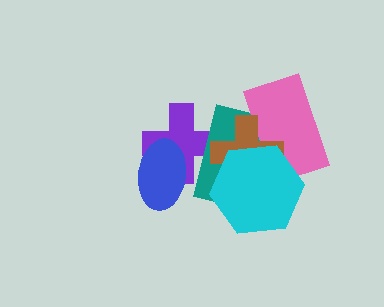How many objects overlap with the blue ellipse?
2 objects overlap with the blue ellipse.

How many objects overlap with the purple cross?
3 objects overlap with the purple cross.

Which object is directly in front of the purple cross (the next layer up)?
The blue ellipse is directly in front of the purple cross.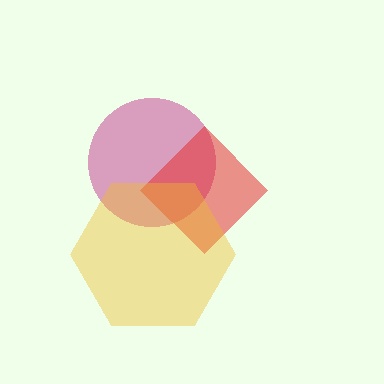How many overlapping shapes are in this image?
There are 3 overlapping shapes in the image.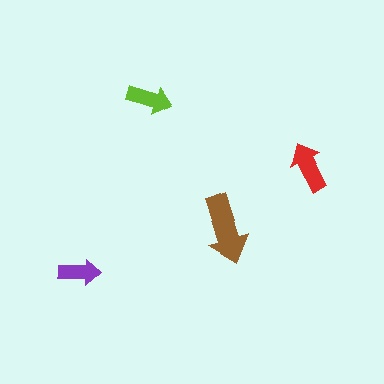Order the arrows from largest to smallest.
the brown one, the red one, the lime one, the purple one.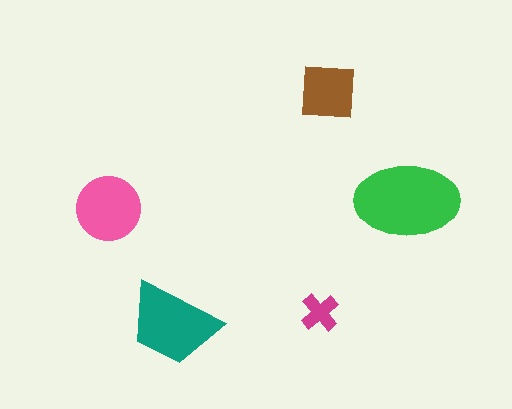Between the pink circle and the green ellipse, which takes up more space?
The green ellipse.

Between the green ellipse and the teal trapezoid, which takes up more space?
The green ellipse.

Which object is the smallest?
The magenta cross.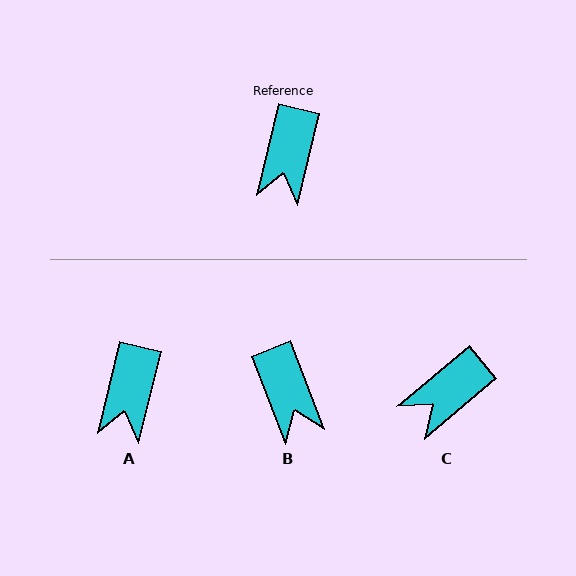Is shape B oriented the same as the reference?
No, it is off by about 35 degrees.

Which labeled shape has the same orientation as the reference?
A.